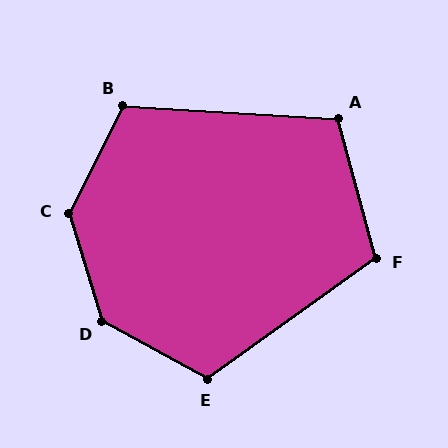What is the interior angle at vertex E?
Approximately 116 degrees (obtuse).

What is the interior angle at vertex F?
Approximately 111 degrees (obtuse).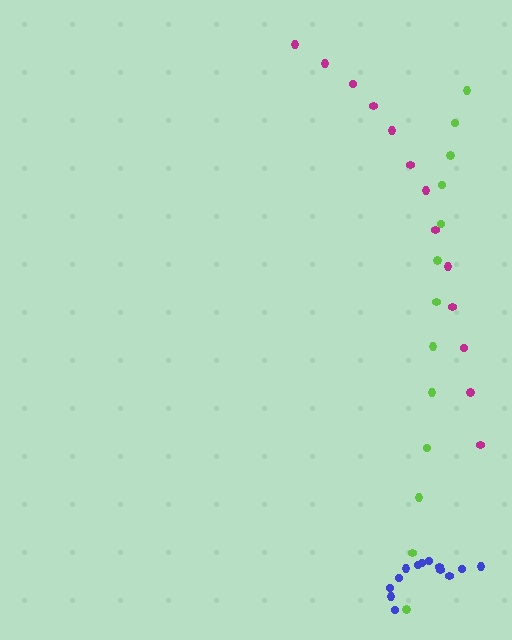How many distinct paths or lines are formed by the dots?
There are 3 distinct paths.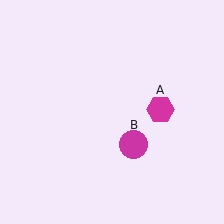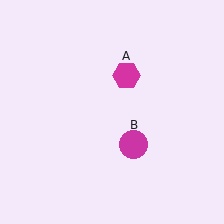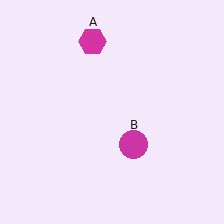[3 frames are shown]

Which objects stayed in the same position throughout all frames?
Magenta circle (object B) remained stationary.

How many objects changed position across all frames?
1 object changed position: magenta hexagon (object A).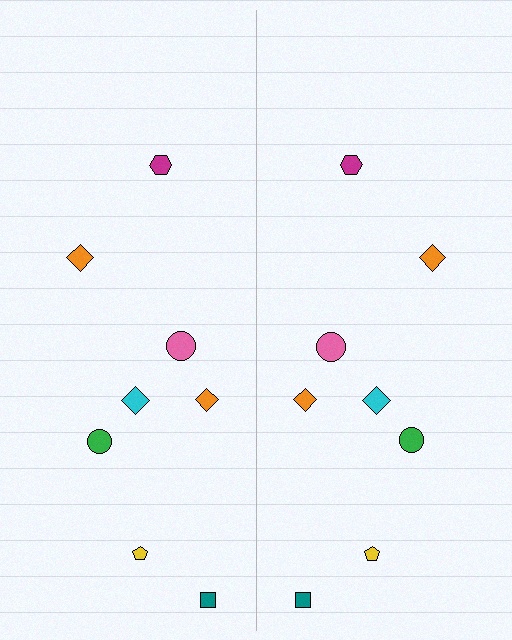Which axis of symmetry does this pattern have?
The pattern has a vertical axis of symmetry running through the center of the image.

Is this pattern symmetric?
Yes, this pattern has bilateral (reflection) symmetry.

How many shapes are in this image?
There are 16 shapes in this image.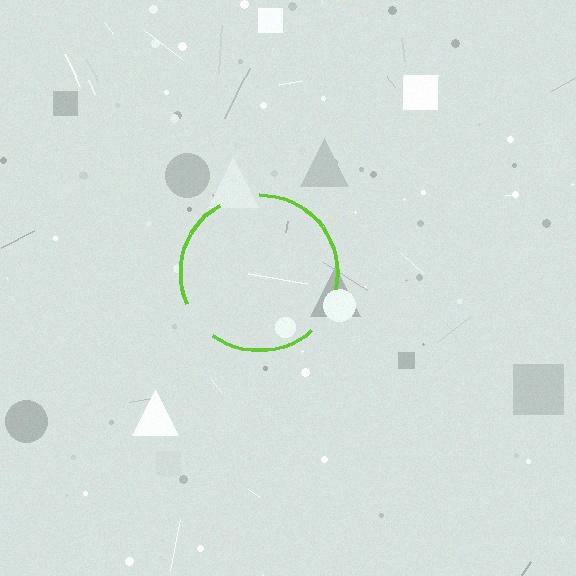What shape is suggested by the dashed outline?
The dashed outline suggests a circle.